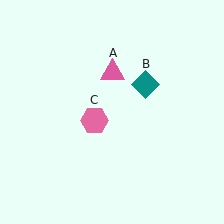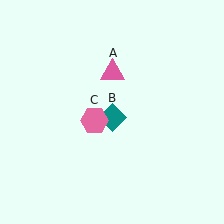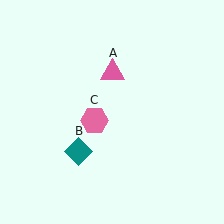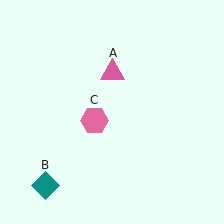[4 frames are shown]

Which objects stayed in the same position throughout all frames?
Pink triangle (object A) and pink hexagon (object C) remained stationary.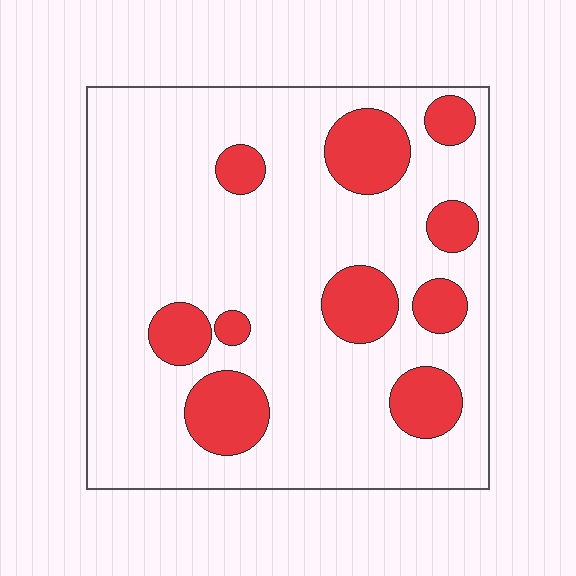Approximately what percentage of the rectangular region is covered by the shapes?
Approximately 20%.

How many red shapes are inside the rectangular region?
10.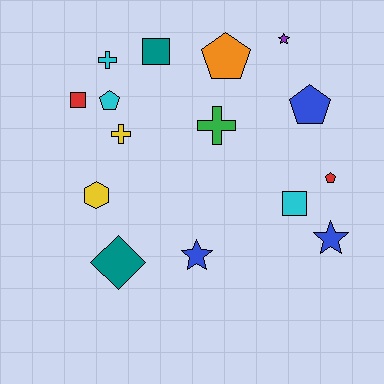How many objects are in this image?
There are 15 objects.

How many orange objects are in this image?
There is 1 orange object.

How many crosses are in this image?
There are 3 crosses.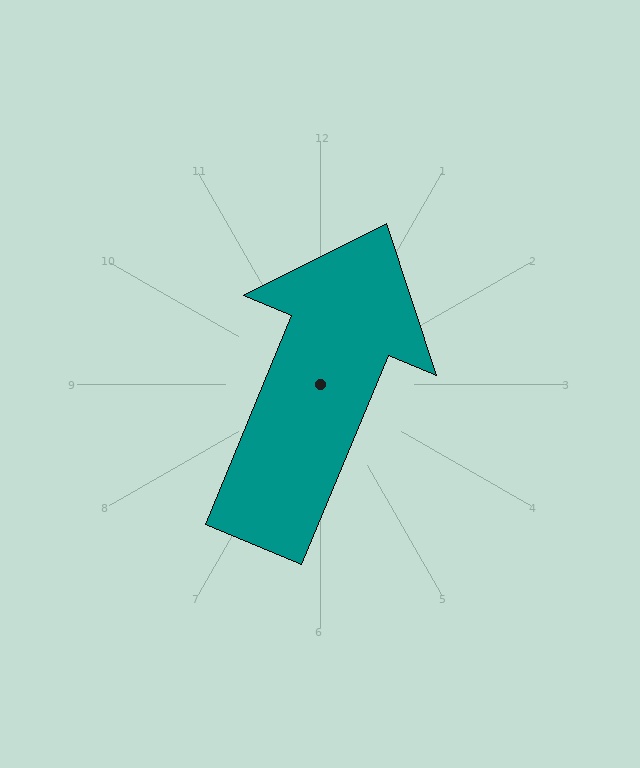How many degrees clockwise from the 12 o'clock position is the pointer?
Approximately 23 degrees.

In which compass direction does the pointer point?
Northeast.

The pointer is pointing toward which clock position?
Roughly 1 o'clock.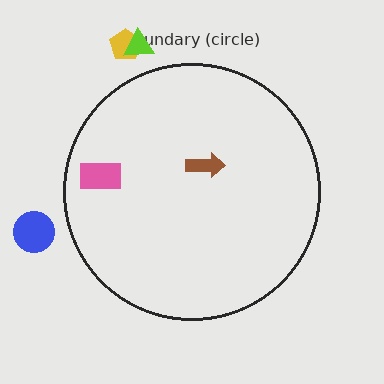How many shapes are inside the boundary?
2 inside, 3 outside.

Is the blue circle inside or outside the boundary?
Outside.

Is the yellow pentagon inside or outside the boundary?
Outside.